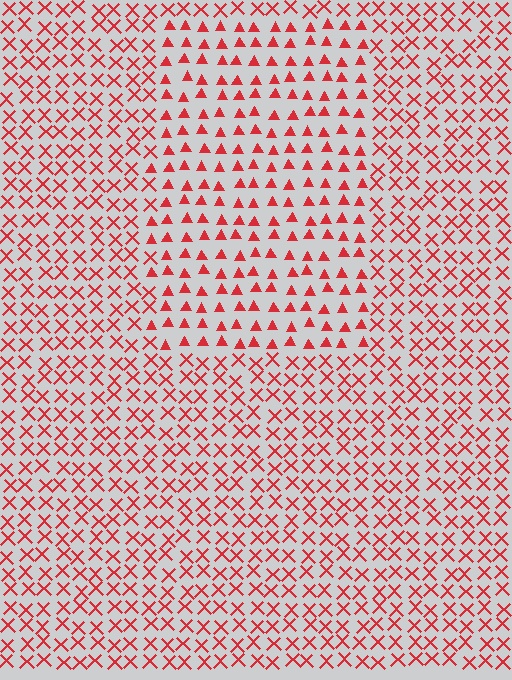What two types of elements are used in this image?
The image uses triangles inside the rectangle region and X marks outside it.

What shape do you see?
I see a rectangle.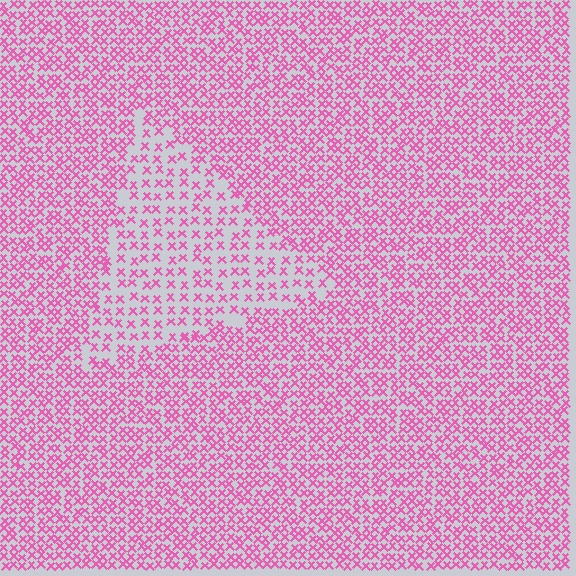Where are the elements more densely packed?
The elements are more densely packed outside the triangle boundary.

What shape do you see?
I see a triangle.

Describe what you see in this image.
The image contains small pink elements arranged at two different densities. A triangle-shaped region is visible where the elements are less densely packed than the surrounding area.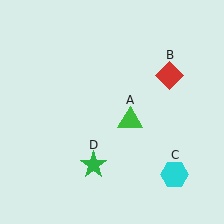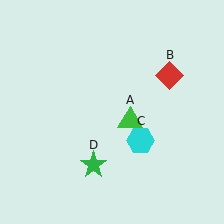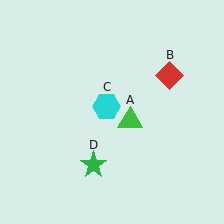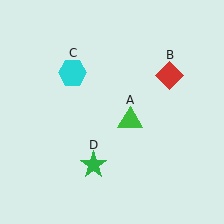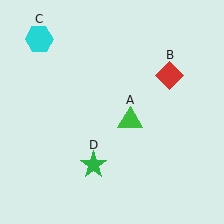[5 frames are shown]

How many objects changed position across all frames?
1 object changed position: cyan hexagon (object C).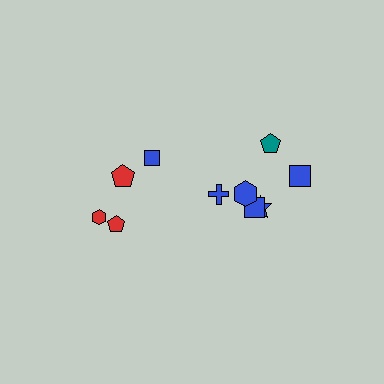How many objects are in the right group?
There are 6 objects.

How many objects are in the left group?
There are 4 objects.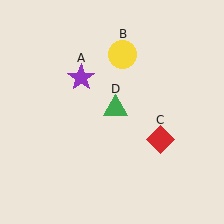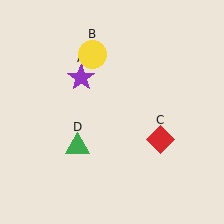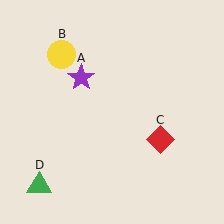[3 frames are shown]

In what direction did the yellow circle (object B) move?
The yellow circle (object B) moved left.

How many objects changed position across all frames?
2 objects changed position: yellow circle (object B), green triangle (object D).